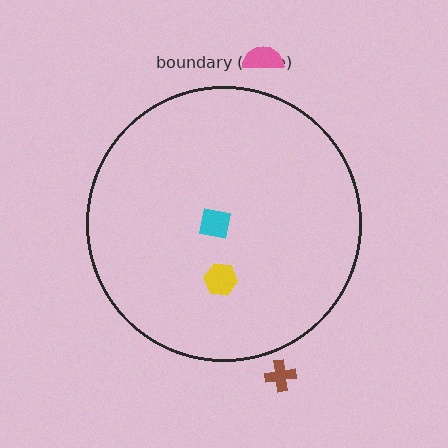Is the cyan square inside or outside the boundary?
Inside.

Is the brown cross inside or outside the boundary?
Outside.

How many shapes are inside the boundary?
2 inside, 2 outside.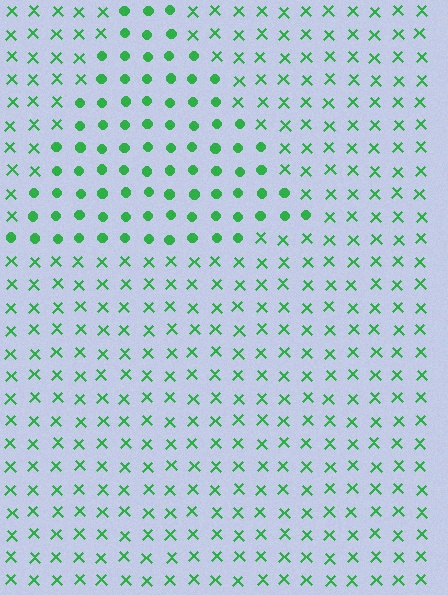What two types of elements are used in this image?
The image uses circles inside the triangle region and X marks outside it.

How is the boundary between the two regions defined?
The boundary is defined by a change in element shape: circles inside vs. X marks outside. All elements share the same color and spacing.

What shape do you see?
I see a triangle.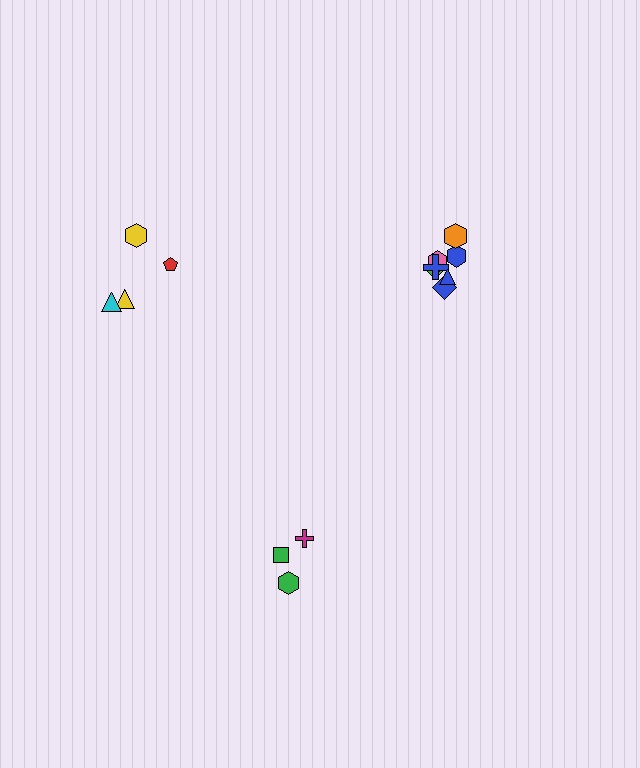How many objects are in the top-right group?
There are 7 objects.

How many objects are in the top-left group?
There are 4 objects.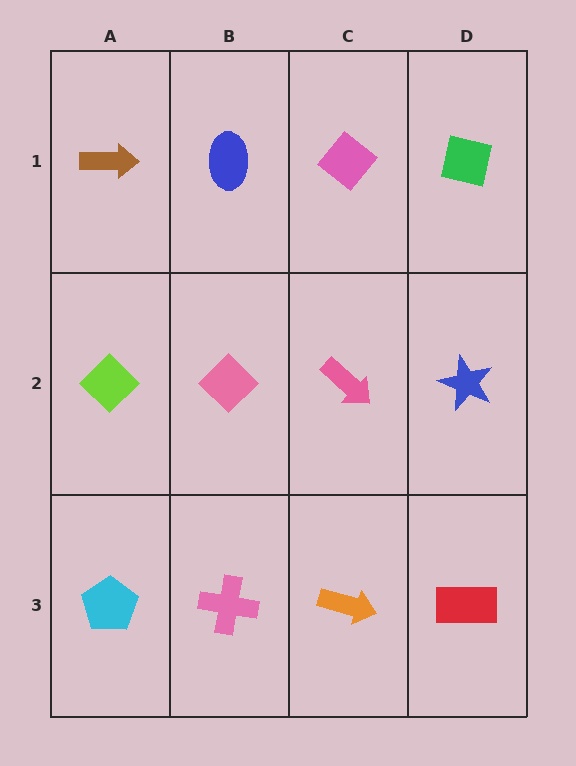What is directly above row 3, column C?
A pink arrow.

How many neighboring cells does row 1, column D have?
2.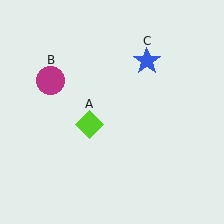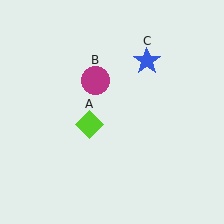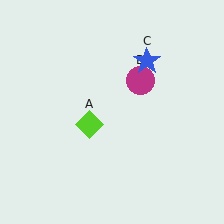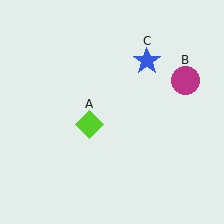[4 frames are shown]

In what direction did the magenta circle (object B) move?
The magenta circle (object B) moved right.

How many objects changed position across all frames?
1 object changed position: magenta circle (object B).